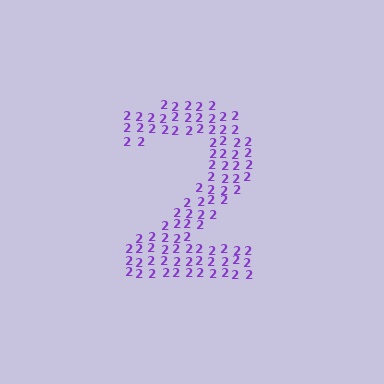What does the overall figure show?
The overall figure shows the digit 2.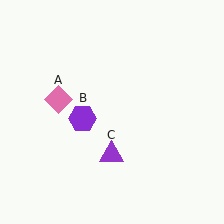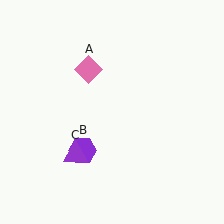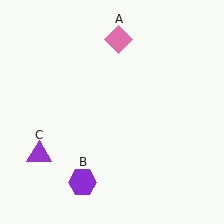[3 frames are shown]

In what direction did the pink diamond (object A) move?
The pink diamond (object A) moved up and to the right.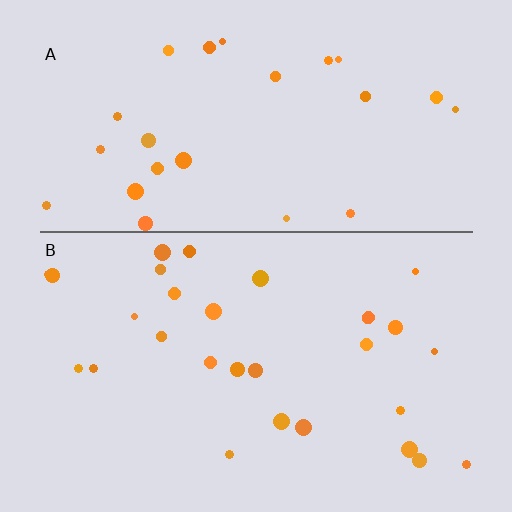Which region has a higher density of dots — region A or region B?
B (the bottom).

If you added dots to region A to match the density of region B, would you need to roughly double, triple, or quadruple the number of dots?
Approximately double.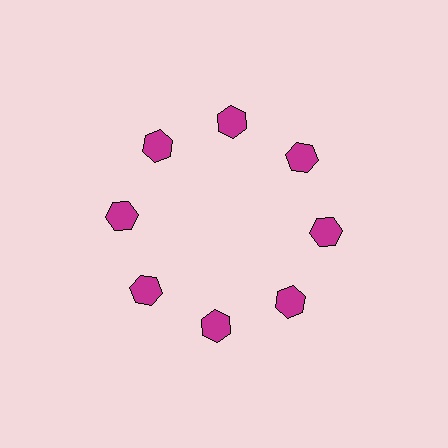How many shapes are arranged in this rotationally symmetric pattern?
There are 8 shapes, arranged in 8 groups of 1.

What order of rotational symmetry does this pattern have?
This pattern has 8-fold rotational symmetry.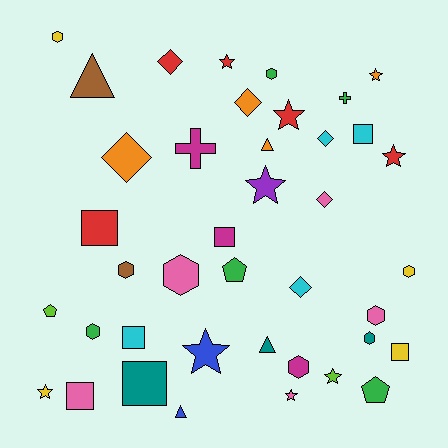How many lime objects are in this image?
There are 2 lime objects.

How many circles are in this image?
There are no circles.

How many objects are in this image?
There are 40 objects.